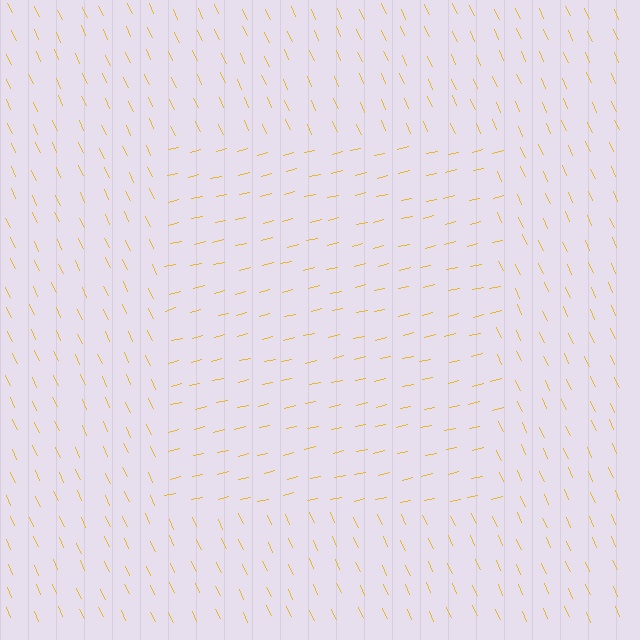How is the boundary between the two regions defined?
The boundary is defined purely by a change in line orientation (approximately 79 degrees difference). All lines are the same color and thickness.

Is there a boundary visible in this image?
Yes, there is a texture boundary formed by a change in line orientation.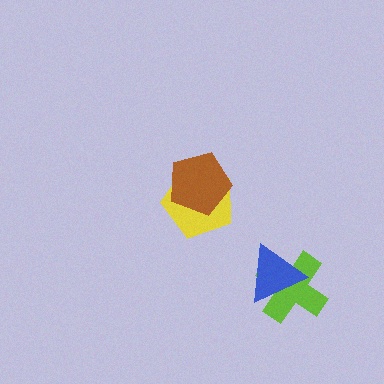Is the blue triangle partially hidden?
No, no other shape covers it.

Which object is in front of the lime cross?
The blue triangle is in front of the lime cross.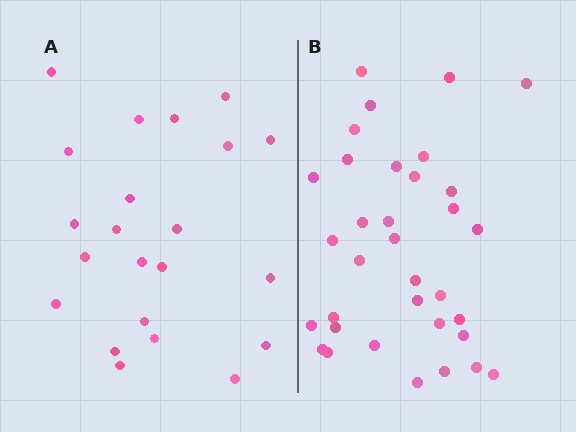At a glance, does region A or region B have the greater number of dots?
Region B (the right region) has more dots.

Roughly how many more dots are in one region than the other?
Region B has roughly 12 or so more dots than region A.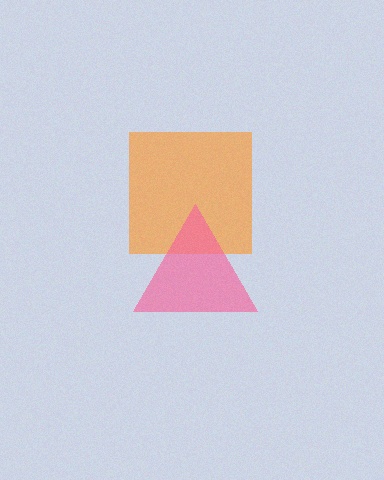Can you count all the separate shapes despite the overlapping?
Yes, there are 2 separate shapes.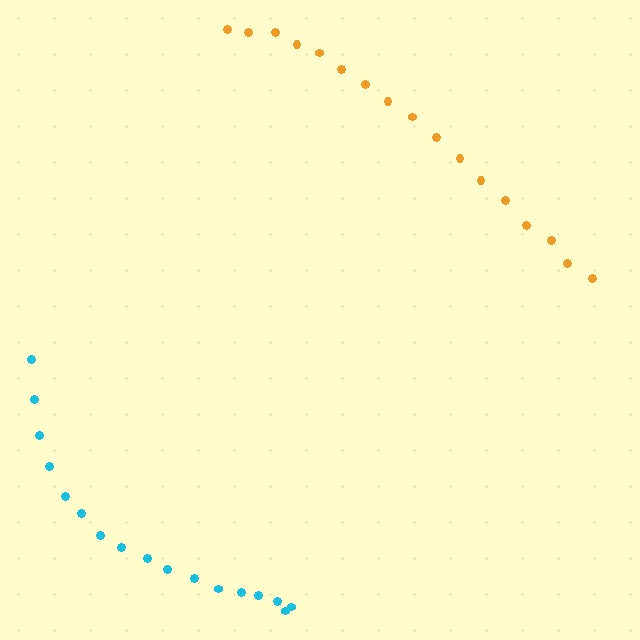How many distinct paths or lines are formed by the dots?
There are 2 distinct paths.